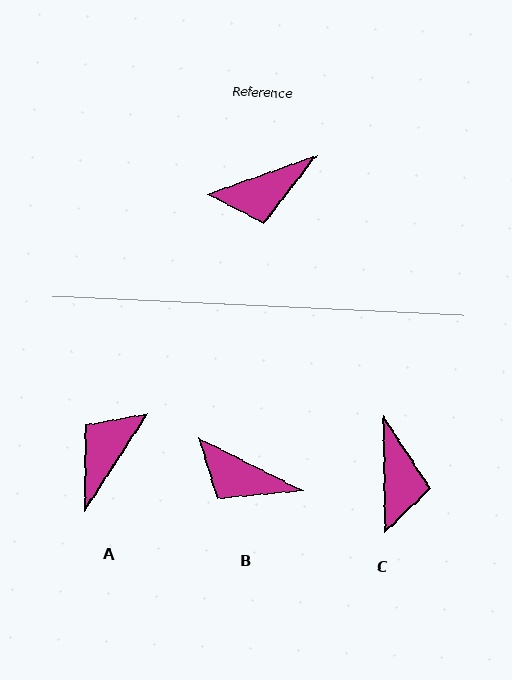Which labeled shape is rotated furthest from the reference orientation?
A, about 143 degrees away.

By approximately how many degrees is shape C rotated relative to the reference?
Approximately 71 degrees counter-clockwise.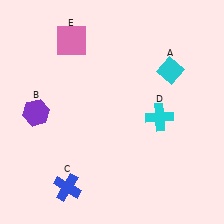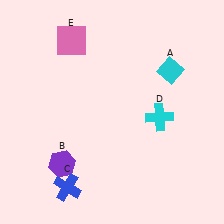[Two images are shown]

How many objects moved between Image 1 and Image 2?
1 object moved between the two images.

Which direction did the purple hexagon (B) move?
The purple hexagon (B) moved down.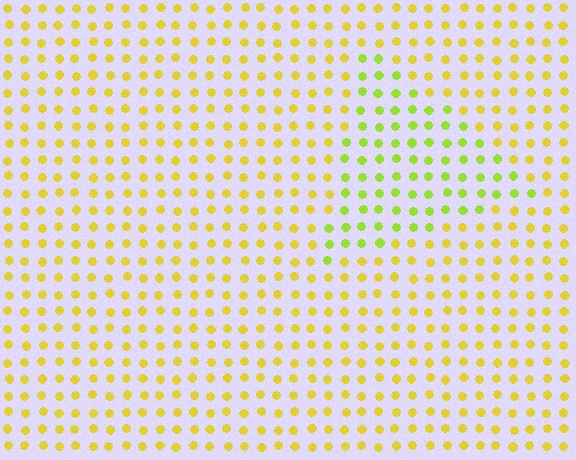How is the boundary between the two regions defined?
The boundary is defined purely by a slight shift in hue (about 32 degrees). Spacing, size, and orientation are identical on both sides.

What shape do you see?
I see a triangle.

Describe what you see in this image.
The image is filled with small yellow elements in a uniform arrangement. A triangle-shaped region is visible where the elements are tinted to a slightly different hue, forming a subtle color boundary.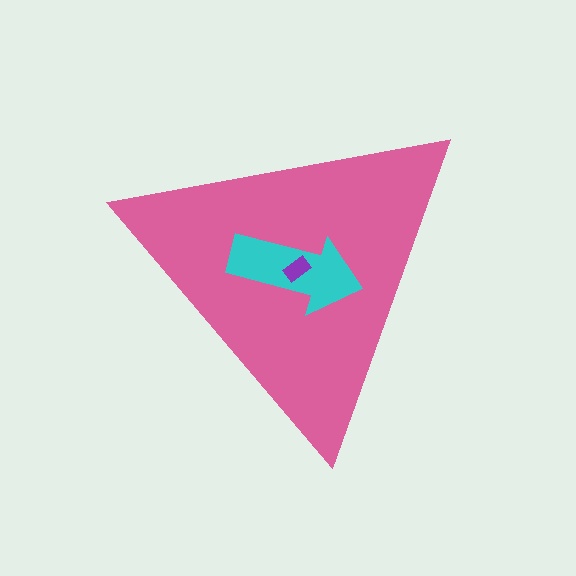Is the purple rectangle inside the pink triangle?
Yes.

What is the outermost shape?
The pink triangle.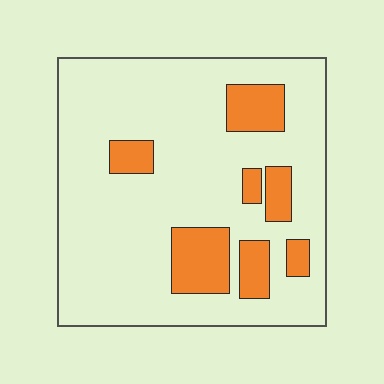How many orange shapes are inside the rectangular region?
7.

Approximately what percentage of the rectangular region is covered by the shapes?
Approximately 20%.